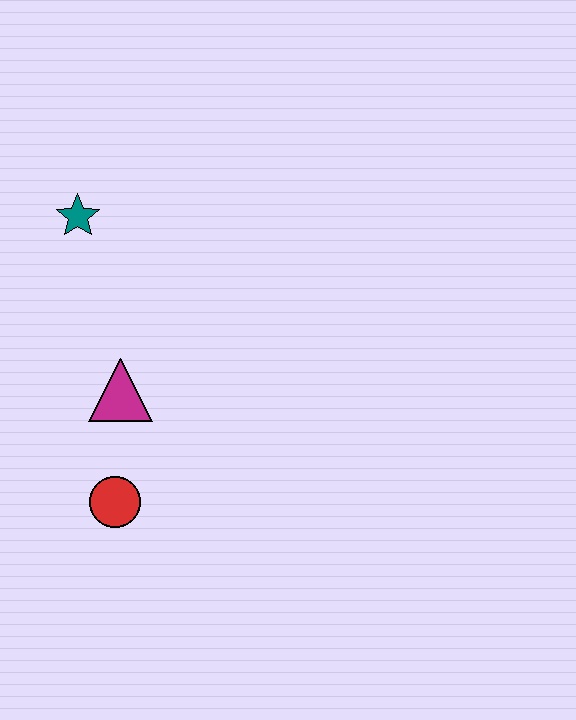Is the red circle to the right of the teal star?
Yes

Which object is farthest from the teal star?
The red circle is farthest from the teal star.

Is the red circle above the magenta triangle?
No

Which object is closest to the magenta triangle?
The red circle is closest to the magenta triangle.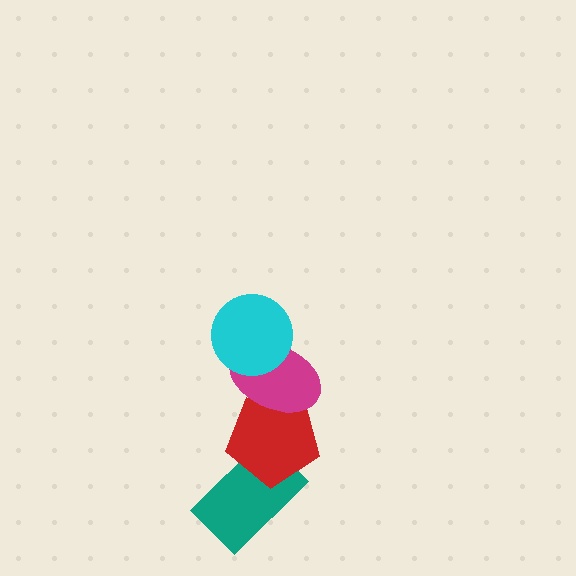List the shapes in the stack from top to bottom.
From top to bottom: the cyan circle, the magenta ellipse, the red pentagon, the teal rectangle.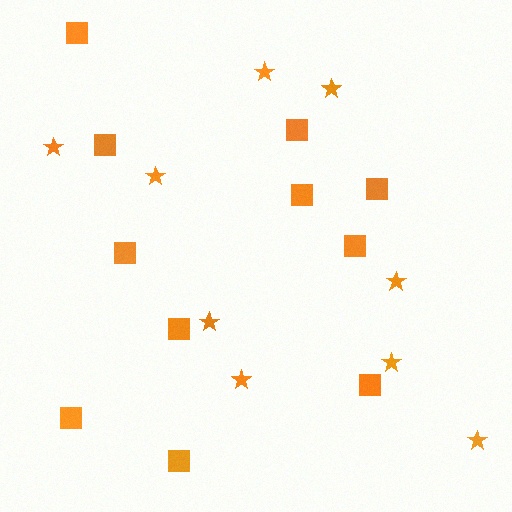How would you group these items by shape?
There are 2 groups: one group of squares (11) and one group of stars (9).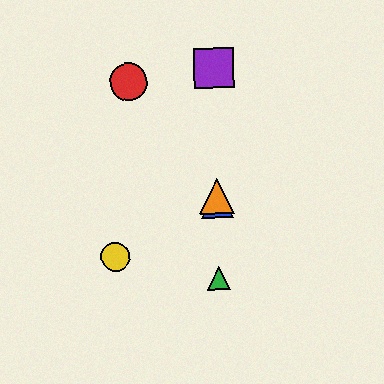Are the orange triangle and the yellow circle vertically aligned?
No, the orange triangle is at x≈217 and the yellow circle is at x≈115.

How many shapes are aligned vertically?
4 shapes (the blue triangle, the green triangle, the purple square, the orange triangle) are aligned vertically.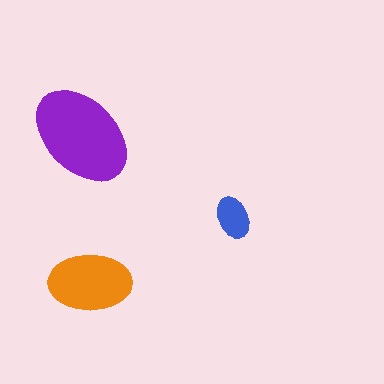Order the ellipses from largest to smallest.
the purple one, the orange one, the blue one.